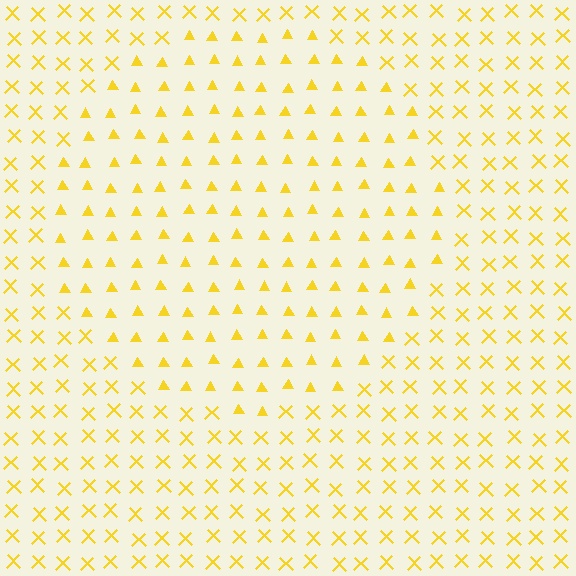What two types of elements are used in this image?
The image uses triangles inside the circle region and X marks outside it.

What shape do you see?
I see a circle.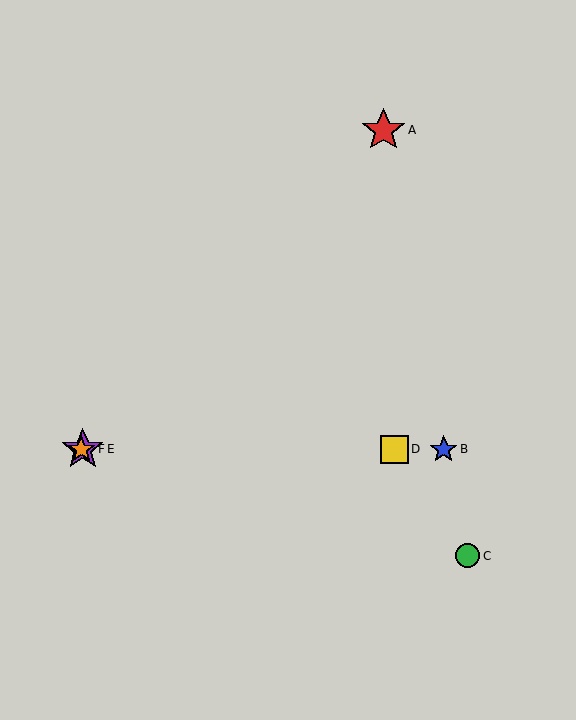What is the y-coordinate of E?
Object E is at y≈449.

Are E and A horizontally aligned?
No, E is at y≈449 and A is at y≈130.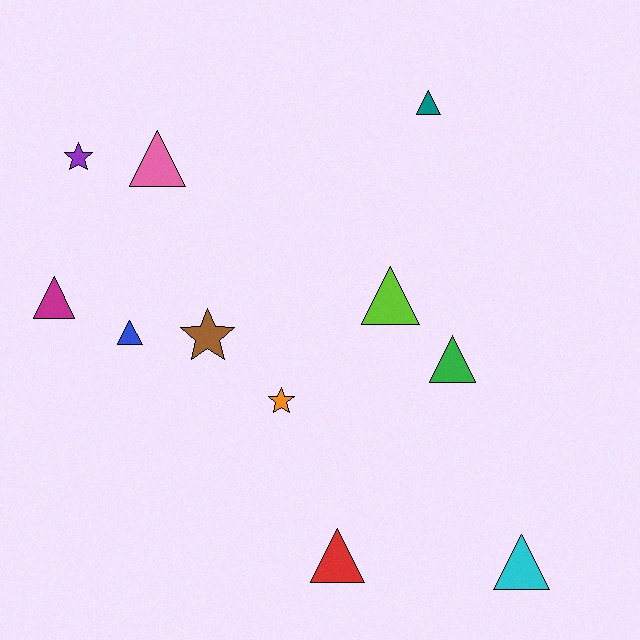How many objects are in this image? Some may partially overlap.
There are 11 objects.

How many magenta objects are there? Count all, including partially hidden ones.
There is 1 magenta object.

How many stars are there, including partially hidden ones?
There are 3 stars.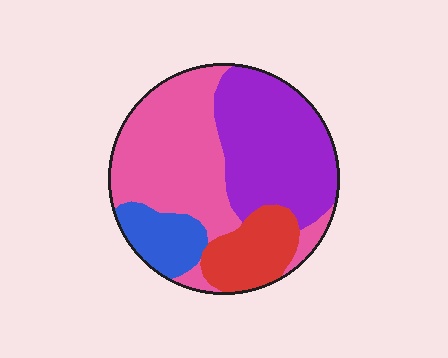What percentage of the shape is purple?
Purple covers 35% of the shape.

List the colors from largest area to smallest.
From largest to smallest: pink, purple, red, blue.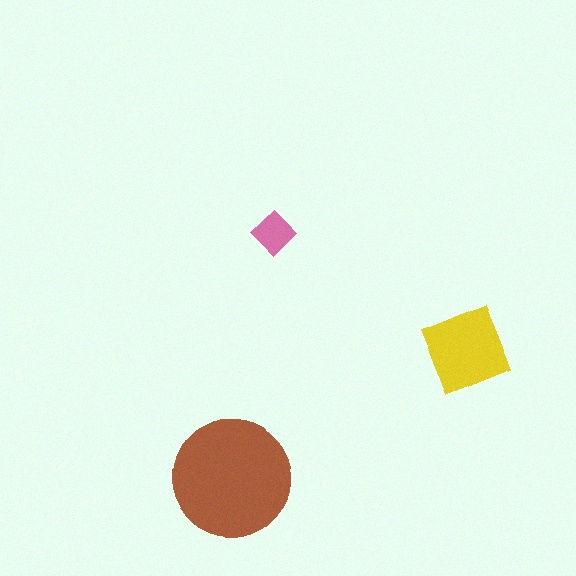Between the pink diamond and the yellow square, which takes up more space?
The yellow square.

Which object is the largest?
The brown circle.